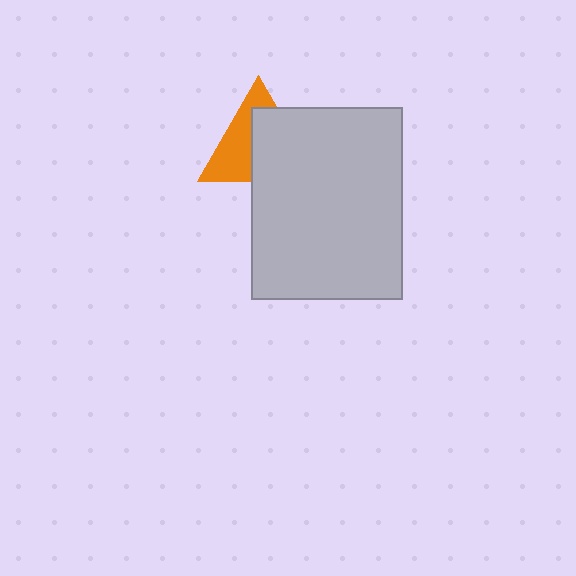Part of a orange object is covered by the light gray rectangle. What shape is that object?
It is a triangle.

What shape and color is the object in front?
The object in front is a light gray rectangle.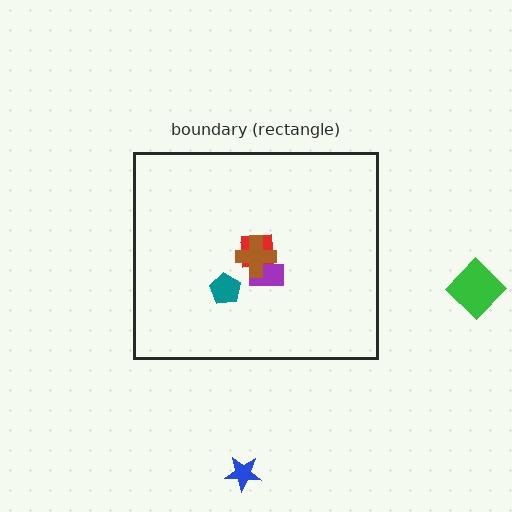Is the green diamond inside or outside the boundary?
Outside.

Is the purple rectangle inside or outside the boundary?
Inside.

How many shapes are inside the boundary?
5 inside, 2 outside.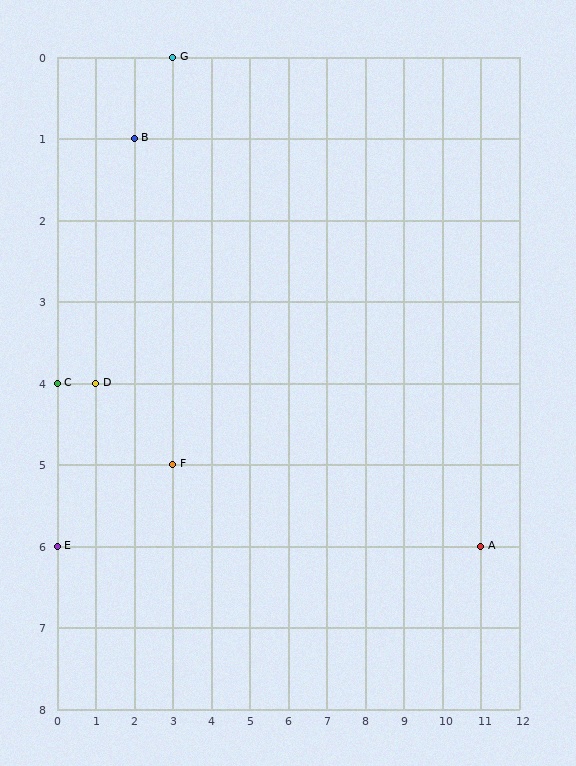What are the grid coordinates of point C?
Point C is at grid coordinates (0, 4).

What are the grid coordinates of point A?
Point A is at grid coordinates (11, 6).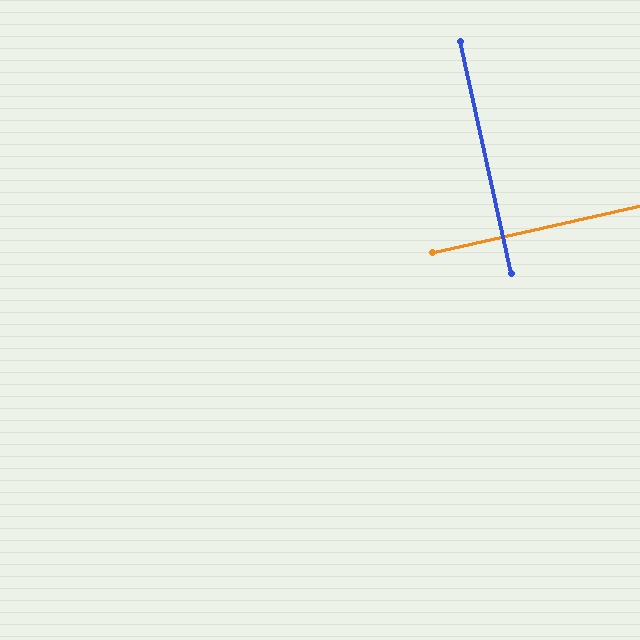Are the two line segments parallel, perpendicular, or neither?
Perpendicular — they meet at approximately 90°.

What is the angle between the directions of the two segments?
Approximately 90 degrees.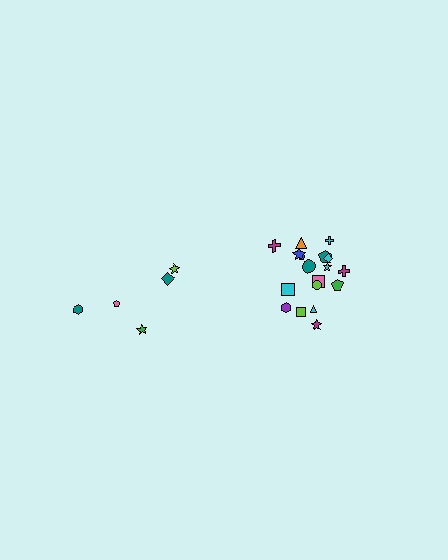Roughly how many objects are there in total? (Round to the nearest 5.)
Roughly 25 objects in total.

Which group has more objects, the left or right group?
The right group.